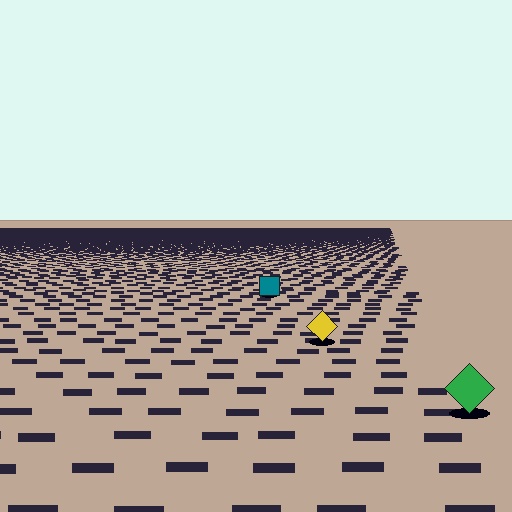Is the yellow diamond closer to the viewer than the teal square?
Yes. The yellow diamond is closer — you can tell from the texture gradient: the ground texture is coarser near it.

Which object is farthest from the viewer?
The teal square is farthest from the viewer. It appears smaller and the ground texture around it is denser.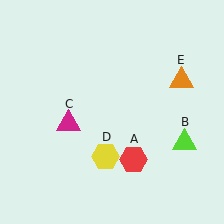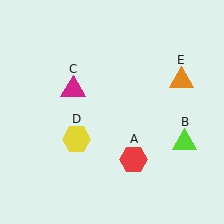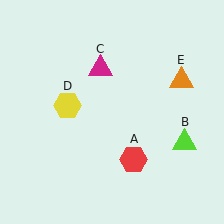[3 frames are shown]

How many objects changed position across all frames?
2 objects changed position: magenta triangle (object C), yellow hexagon (object D).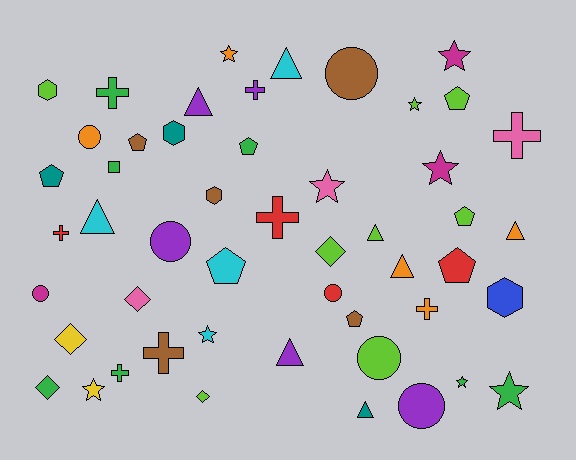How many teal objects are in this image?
There are 3 teal objects.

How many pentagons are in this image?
There are 8 pentagons.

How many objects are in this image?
There are 50 objects.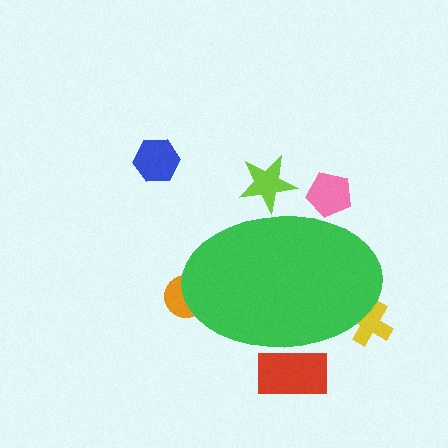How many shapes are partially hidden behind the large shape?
5 shapes are partially hidden.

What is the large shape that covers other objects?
A green ellipse.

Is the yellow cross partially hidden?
Yes, the yellow cross is partially hidden behind the green ellipse.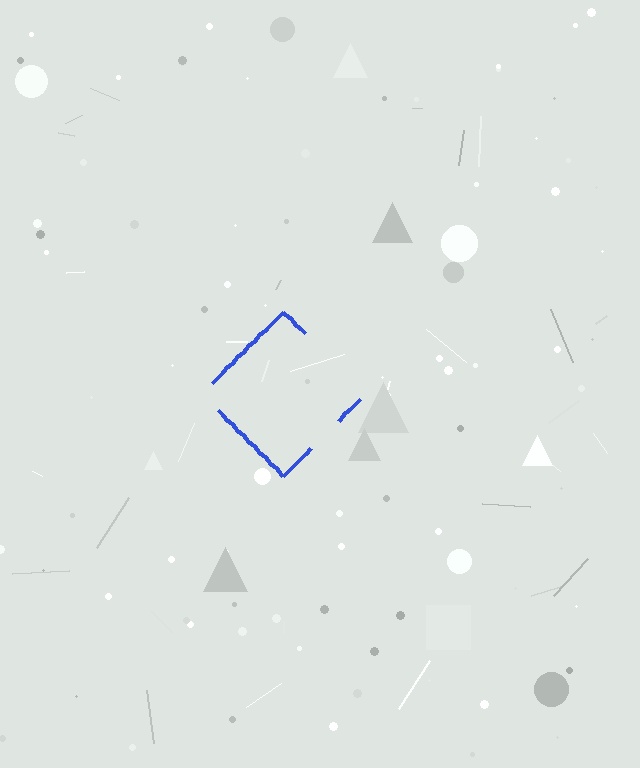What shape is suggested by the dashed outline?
The dashed outline suggests a diamond.